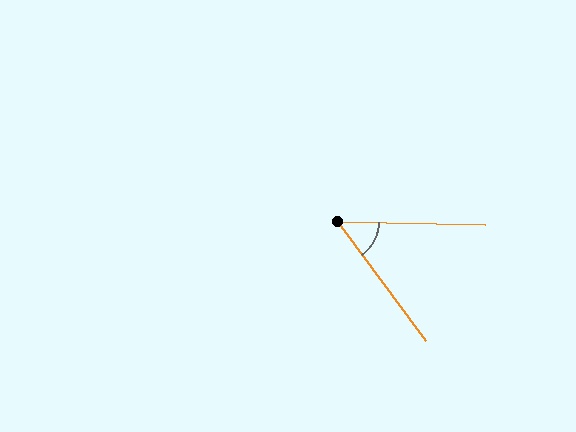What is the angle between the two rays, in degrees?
Approximately 52 degrees.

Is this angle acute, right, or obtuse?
It is acute.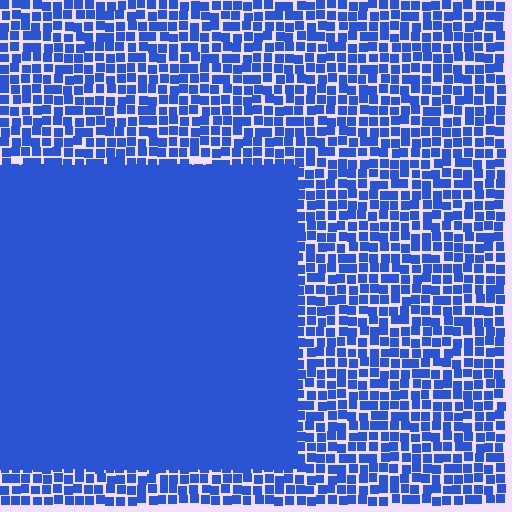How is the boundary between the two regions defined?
The boundary is defined by a change in element density (approximately 3.2x ratio). All elements are the same color, size, and shape.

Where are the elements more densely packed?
The elements are more densely packed inside the rectangle boundary.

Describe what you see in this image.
The image contains small blue elements arranged at two different densities. A rectangle-shaped region is visible where the elements are more densely packed than the surrounding area.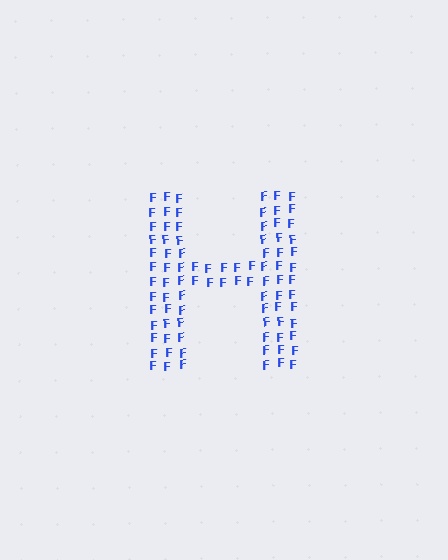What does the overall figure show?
The overall figure shows the letter H.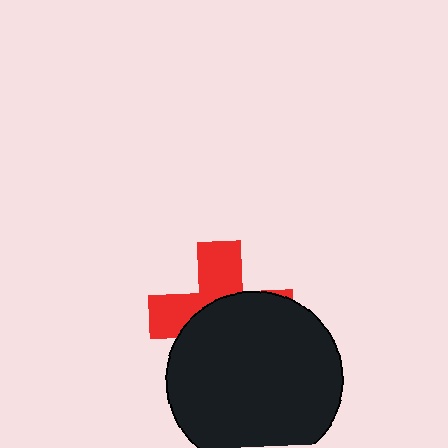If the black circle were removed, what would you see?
You would see the complete red cross.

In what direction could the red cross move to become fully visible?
The red cross could move up. That would shift it out from behind the black circle entirely.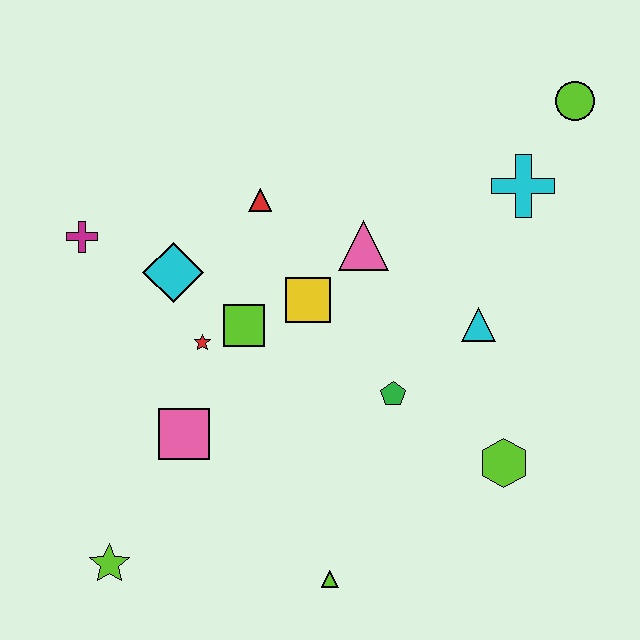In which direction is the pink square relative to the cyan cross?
The pink square is to the left of the cyan cross.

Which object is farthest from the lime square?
The lime circle is farthest from the lime square.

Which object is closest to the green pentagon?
The cyan triangle is closest to the green pentagon.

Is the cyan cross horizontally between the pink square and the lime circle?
Yes